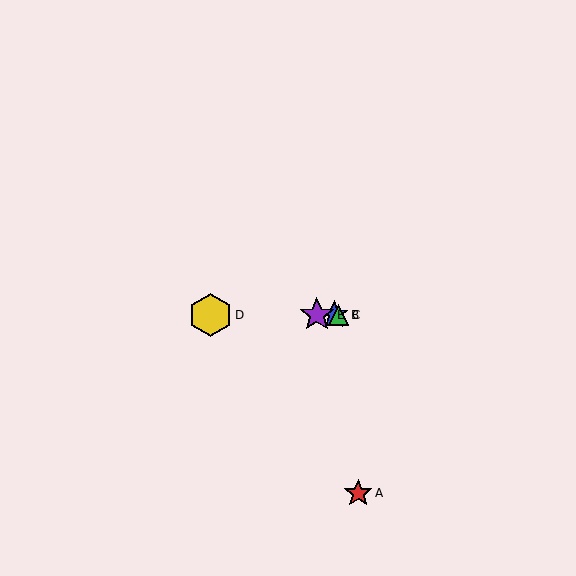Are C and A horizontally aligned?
No, C is at y≈315 and A is at y≈493.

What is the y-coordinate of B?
Object B is at y≈315.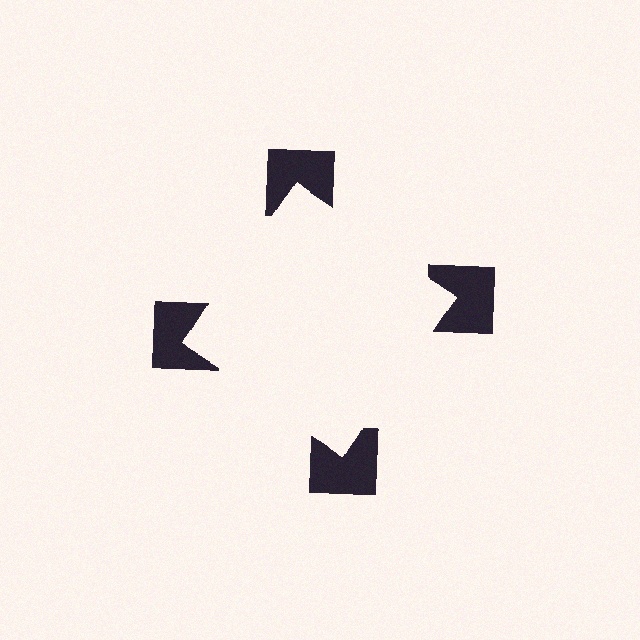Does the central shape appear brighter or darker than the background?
It typically appears slightly brighter than the background, even though no actual brightness change is drawn.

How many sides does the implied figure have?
4 sides.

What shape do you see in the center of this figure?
An illusory square — its edges are inferred from the aligned wedge cuts in the notched squares, not physically drawn.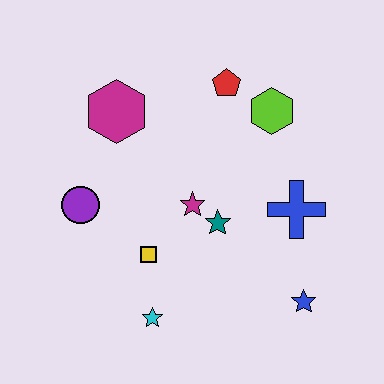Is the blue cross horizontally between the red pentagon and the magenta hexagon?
No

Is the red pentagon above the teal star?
Yes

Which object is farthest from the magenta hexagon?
The blue star is farthest from the magenta hexagon.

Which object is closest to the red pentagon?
The lime hexagon is closest to the red pentagon.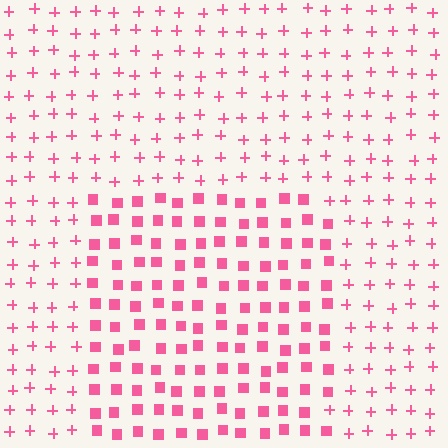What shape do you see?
I see a rectangle.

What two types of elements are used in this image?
The image uses squares inside the rectangle region and plus signs outside it.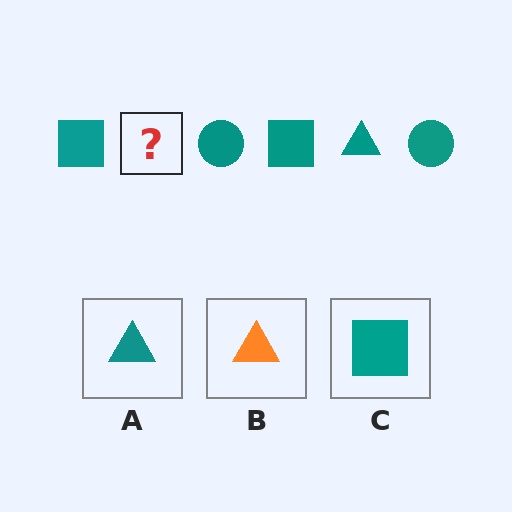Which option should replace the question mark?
Option A.